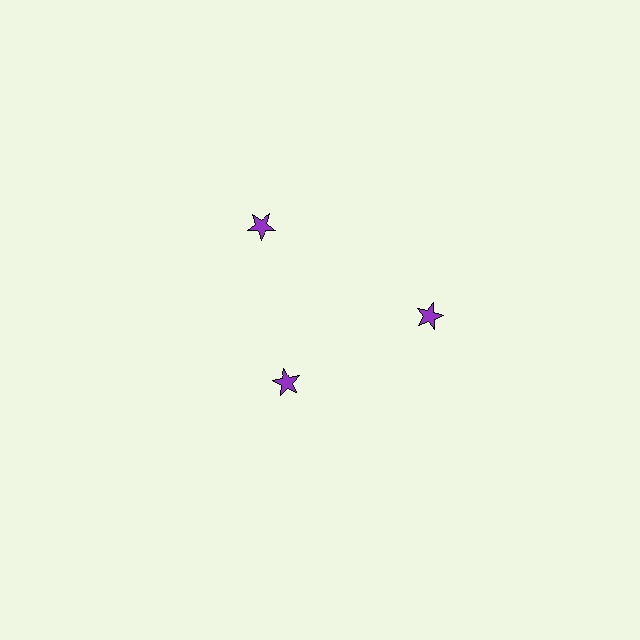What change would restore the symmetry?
The symmetry would be restored by moving it outward, back onto the ring so that all 3 stars sit at equal angles and equal distance from the center.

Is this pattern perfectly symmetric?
No. The 3 purple stars are arranged in a ring, but one element near the 7 o'clock position is pulled inward toward the center, breaking the 3-fold rotational symmetry.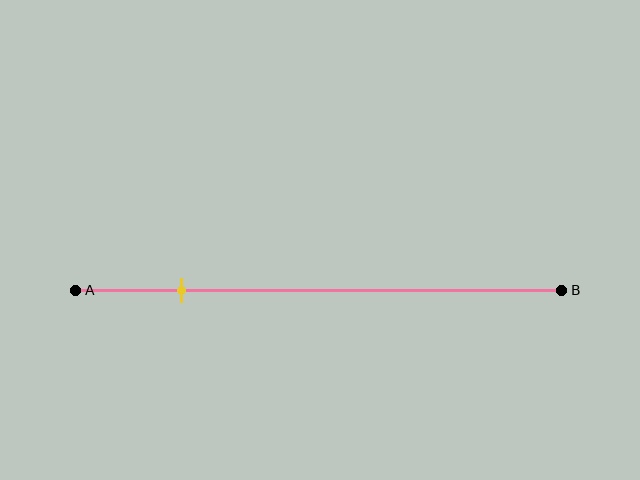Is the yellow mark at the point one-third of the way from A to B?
No, the mark is at about 20% from A, not at the 33% one-third point.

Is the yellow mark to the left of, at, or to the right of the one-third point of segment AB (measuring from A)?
The yellow mark is to the left of the one-third point of segment AB.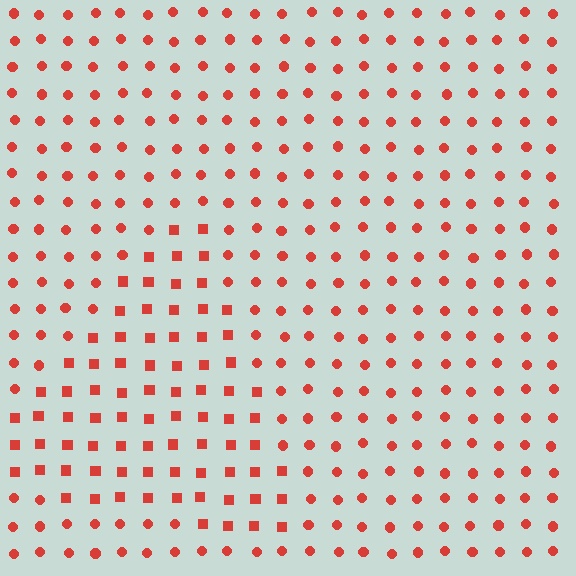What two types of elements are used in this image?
The image uses squares inside the triangle region and circles outside it.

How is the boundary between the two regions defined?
The boundary is defined by a change in element shape: squares inside vs. circles outside. All elements share the same color and spacing.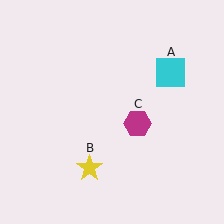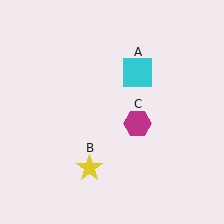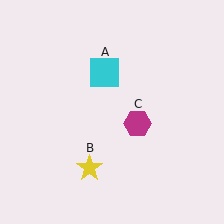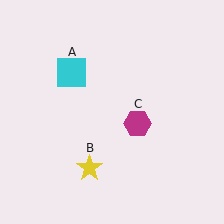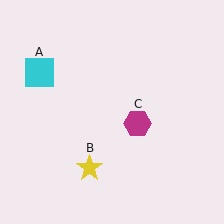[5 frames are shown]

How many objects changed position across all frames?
1 object changed position: cyan square (object A).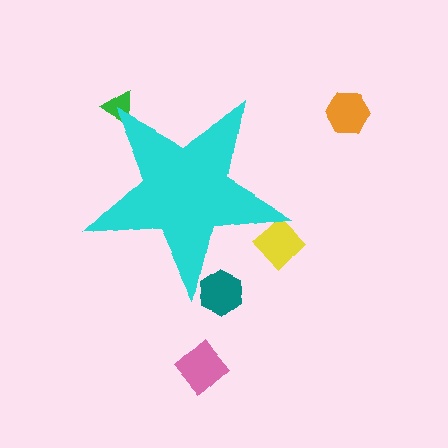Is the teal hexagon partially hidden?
Yes, the teal hexagon is partially hidden behind the cyan star.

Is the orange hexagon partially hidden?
No, the orange hexagon is fully visible.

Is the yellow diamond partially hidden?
Yes, the yellow diamond is partially hidden behind the cyan star.